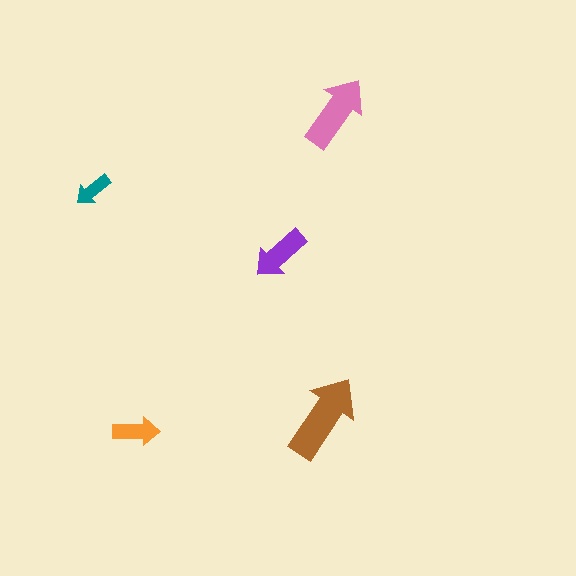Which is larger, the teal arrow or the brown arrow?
The brown one.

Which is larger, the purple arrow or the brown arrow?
The brown one.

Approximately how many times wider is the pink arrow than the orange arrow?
About 1.5 times wider.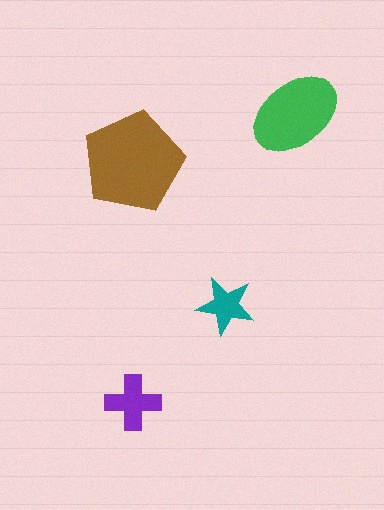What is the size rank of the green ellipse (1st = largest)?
2nd.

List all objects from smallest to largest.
The teal star, the purple cross, the green ellipse, the brown pentagon.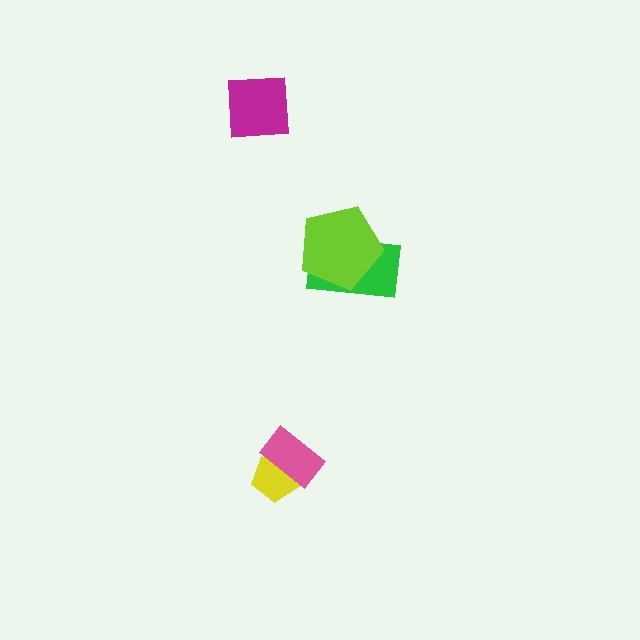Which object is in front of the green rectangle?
The lime pentagon is in front of the green rectangle.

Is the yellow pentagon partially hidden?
Yes, it is partially covered by another shape.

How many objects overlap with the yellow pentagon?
1 object overlaps with the yellow pentagon.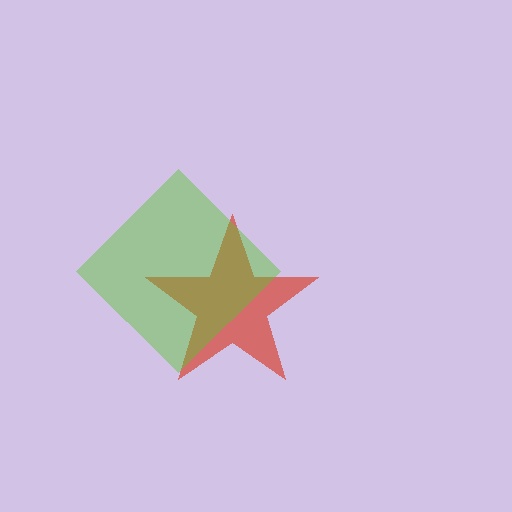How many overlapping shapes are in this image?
There are 2 overlapping shapes in the image.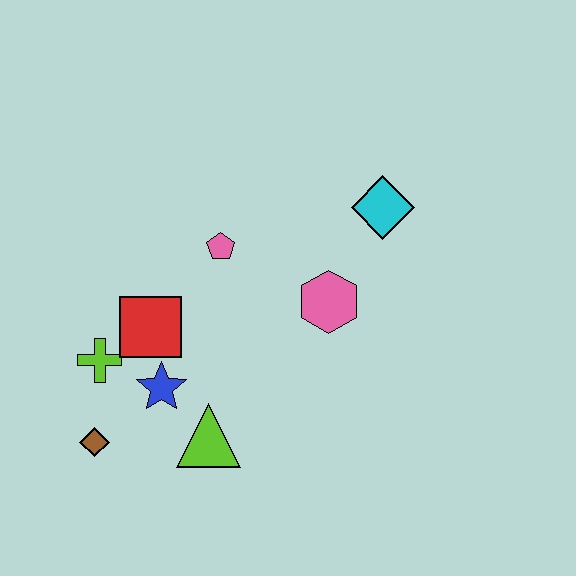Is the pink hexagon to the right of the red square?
Yes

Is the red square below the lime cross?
No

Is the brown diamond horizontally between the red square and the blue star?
No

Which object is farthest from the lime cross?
The cyan diamond is farthest from the lime cross.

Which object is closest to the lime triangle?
The blue star is closest to the lime triangle.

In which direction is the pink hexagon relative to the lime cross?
The pink hexagon is to the right of the lime cross.